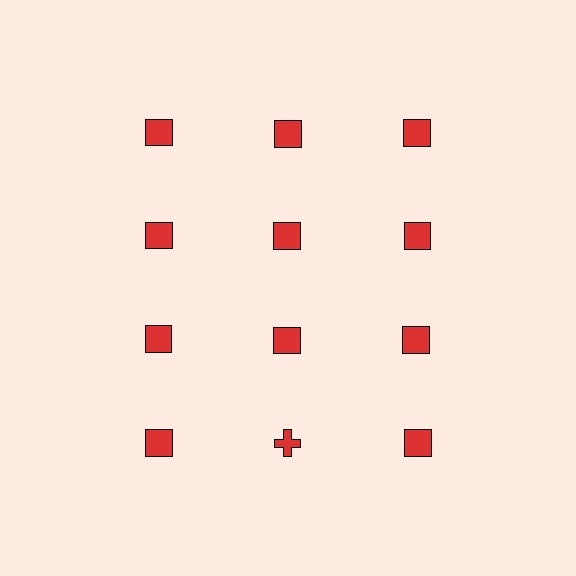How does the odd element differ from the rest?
It has a different shape: cross instead of square.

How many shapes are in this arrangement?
There are 12 shapes arranged in a grid pattern.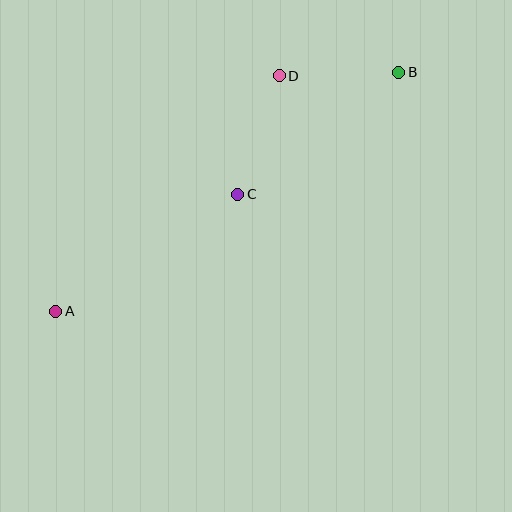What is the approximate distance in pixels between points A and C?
The distance between A and C is approximately 216 pixels.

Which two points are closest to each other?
Points B and D are closest to each other.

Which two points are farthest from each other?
Points A and B are farthest from each other.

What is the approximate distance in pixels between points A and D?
The distance between A and D is approximately 325 pixels.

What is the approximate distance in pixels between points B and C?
The distance between B and C is approximately 202 pixels.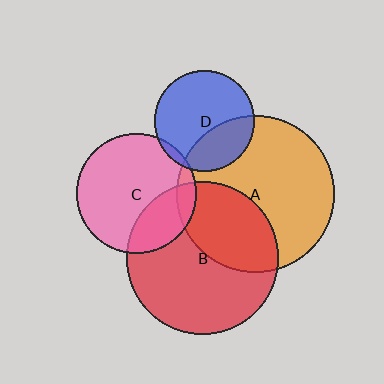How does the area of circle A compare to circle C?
Approximately 1.7 times.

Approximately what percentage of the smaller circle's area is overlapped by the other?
Approximately 5%.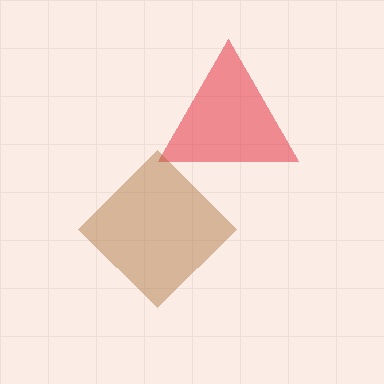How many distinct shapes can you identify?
There are 2 distinct shapes: a red triangle, a brown diamond.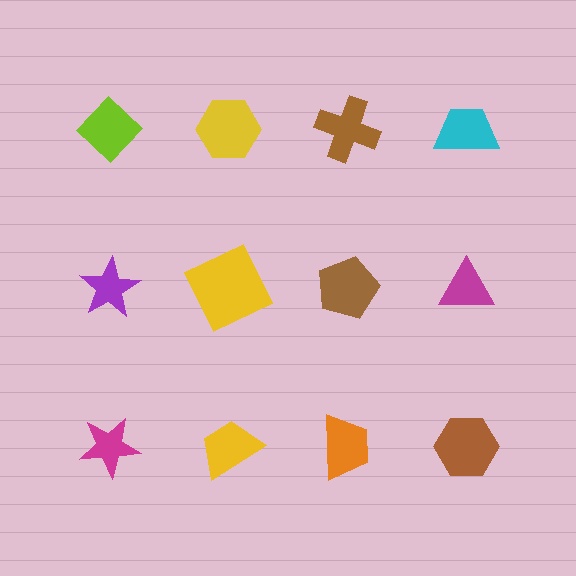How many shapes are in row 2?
4 shapes.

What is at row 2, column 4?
A magenta triangle.